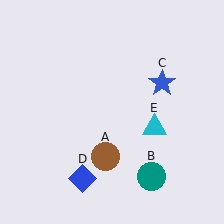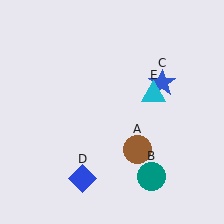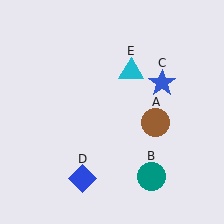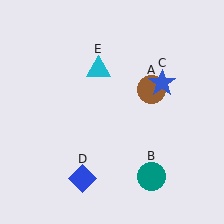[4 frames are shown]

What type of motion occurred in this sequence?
The brown circle (object A), cyan triangle (object E) rotated counterclockwise around the center of the scene.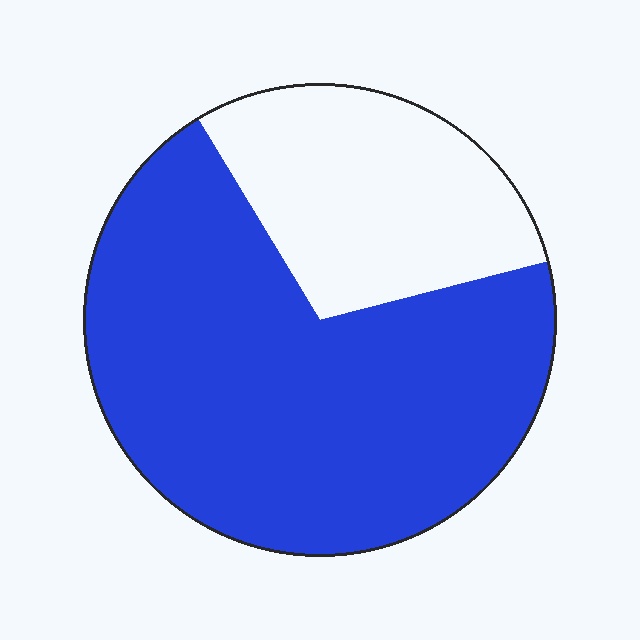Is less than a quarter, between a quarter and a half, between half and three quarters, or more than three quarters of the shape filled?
Between half and three quarters.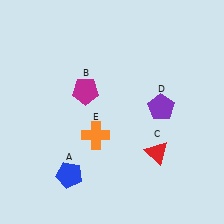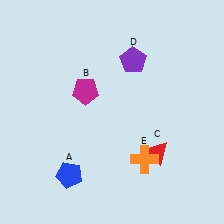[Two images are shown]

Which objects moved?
The objects that moved are: the purple pentagon (D), the orange cross (E).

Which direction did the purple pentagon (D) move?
The purple pentagon (D) moved up.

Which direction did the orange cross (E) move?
The orange cross (E) moved right.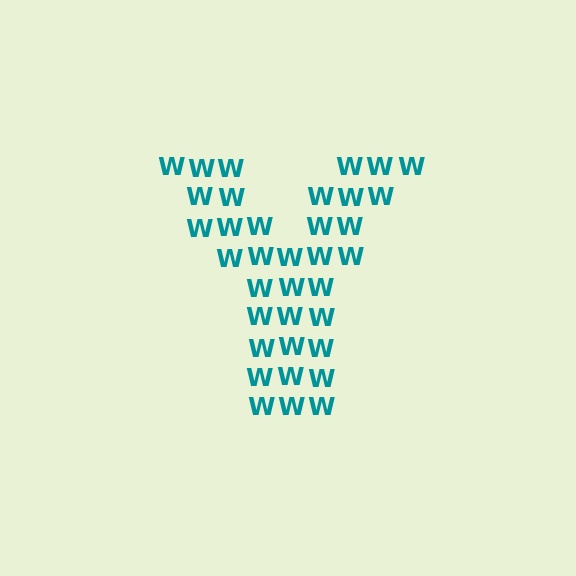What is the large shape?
The large shape is the letter Y.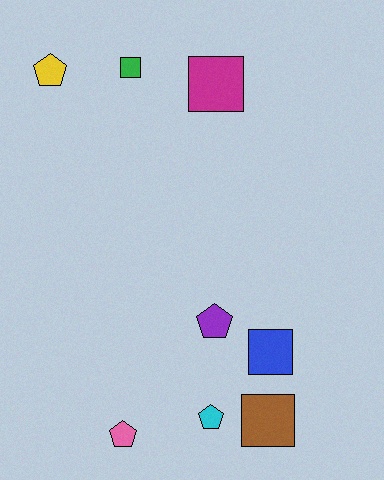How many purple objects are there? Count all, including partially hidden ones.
There is 1 purple object.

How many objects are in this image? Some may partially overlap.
There are 8 objects.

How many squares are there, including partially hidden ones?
There are 4 squares.